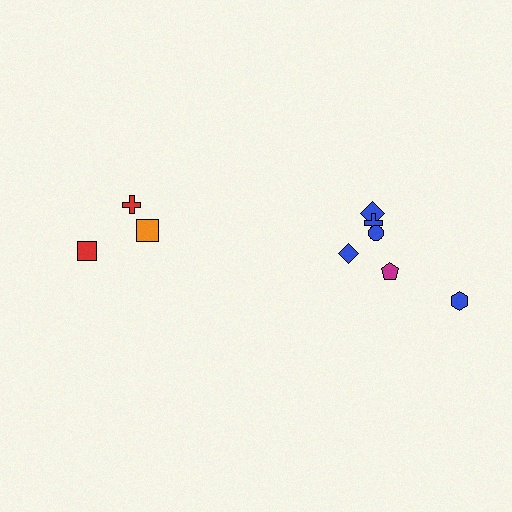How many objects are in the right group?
There are 6 objects.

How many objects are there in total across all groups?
There are 9 objects.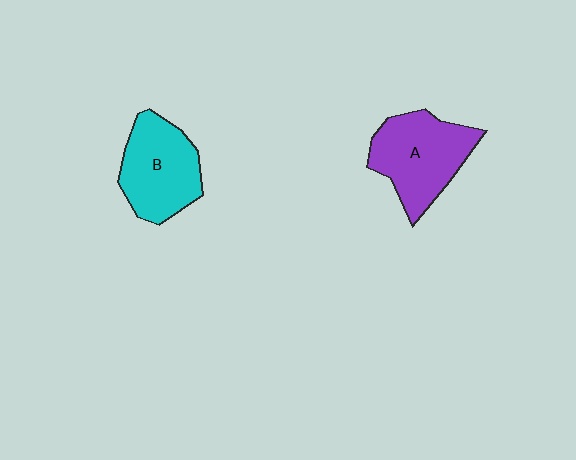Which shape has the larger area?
Shape A (purple).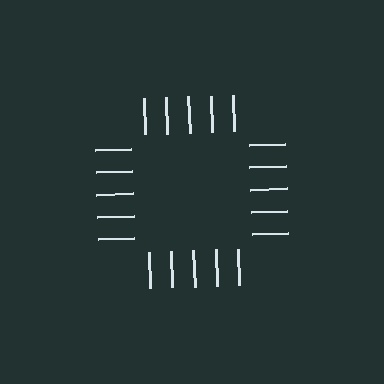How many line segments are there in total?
20 — 5 along each of the 4 edges.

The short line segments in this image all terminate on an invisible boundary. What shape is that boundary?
An illusory square — the line segments terminate on its edges but no continuous stroke is drawn.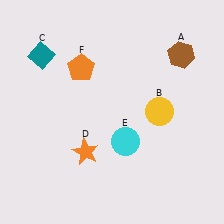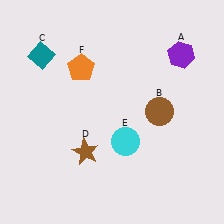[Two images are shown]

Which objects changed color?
A changed from brown to purple. B changed from yellow to brown. D changed from orange to brown.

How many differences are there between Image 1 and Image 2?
There are 3 differences between the two images.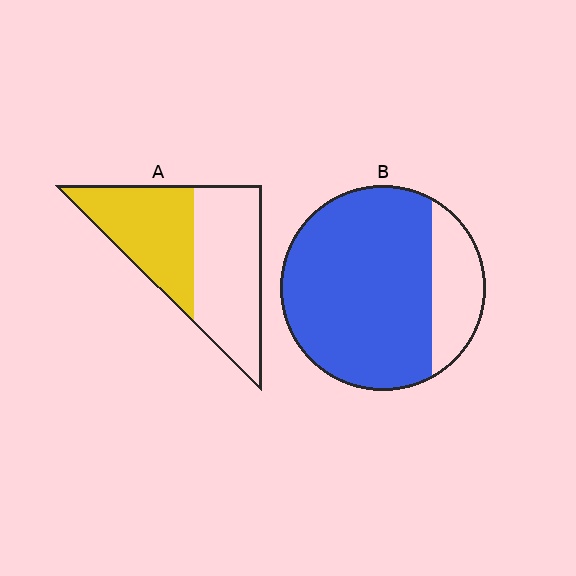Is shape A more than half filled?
No.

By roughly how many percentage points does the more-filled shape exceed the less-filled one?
By roughly 35 percentage points (B over A).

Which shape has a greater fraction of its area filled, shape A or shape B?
Shape B.